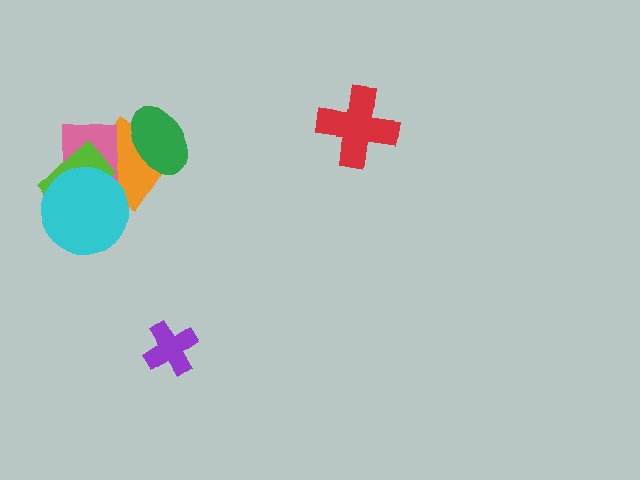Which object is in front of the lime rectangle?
The cyan circle is in front of the lime rectangle.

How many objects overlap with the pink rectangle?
3 objects overlap with the pink rectangle.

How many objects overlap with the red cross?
0 objects overlap with the red cross.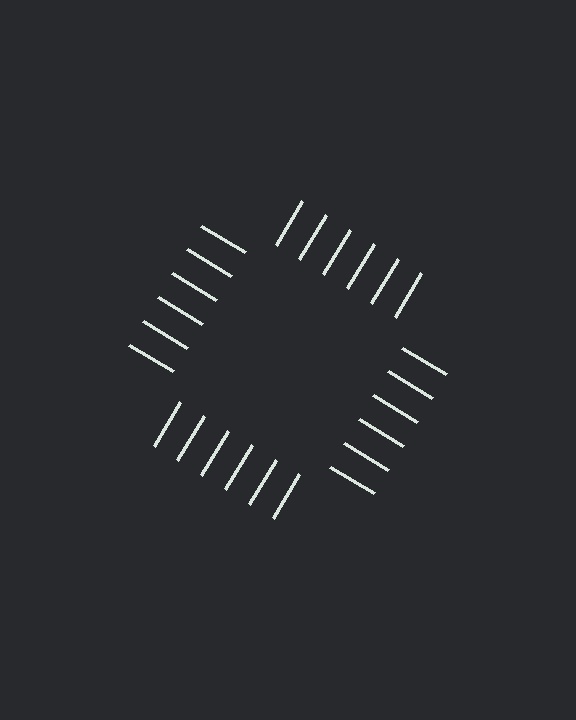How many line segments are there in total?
24 — 6 along each of the 4 edges.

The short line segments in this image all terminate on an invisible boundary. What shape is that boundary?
An illusory square — the line segments terminate on its edges but no continuous stroke is drawn.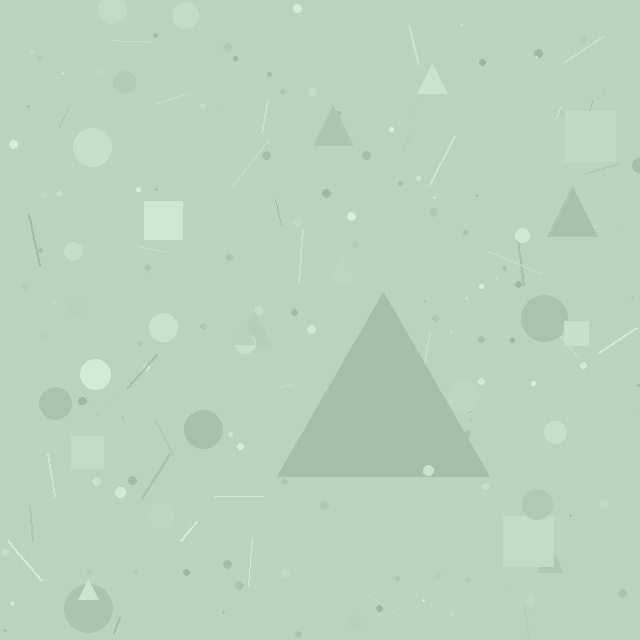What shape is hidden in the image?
A triangle is hidden in the image.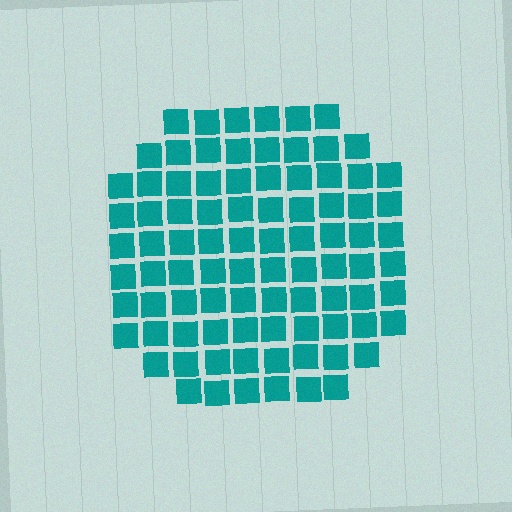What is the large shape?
The large shape is a circle.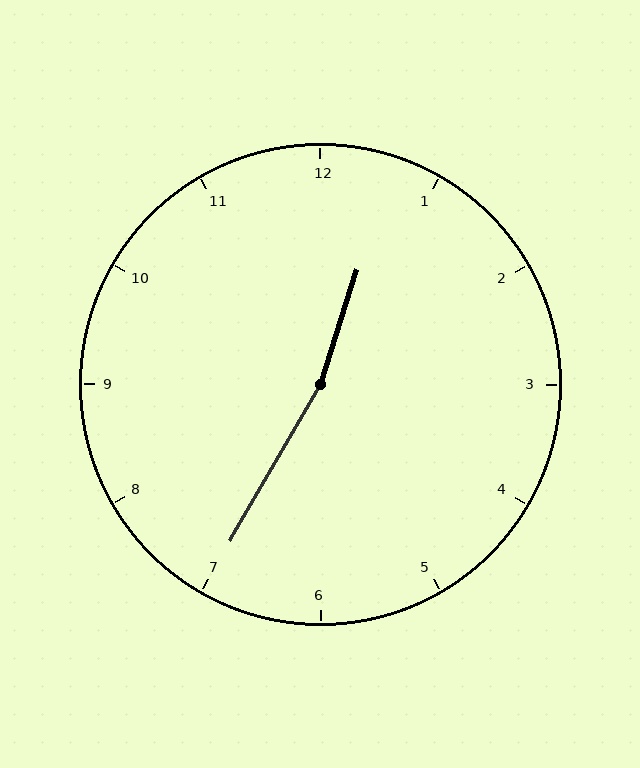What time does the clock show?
12:35.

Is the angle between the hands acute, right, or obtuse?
It is obtuse.